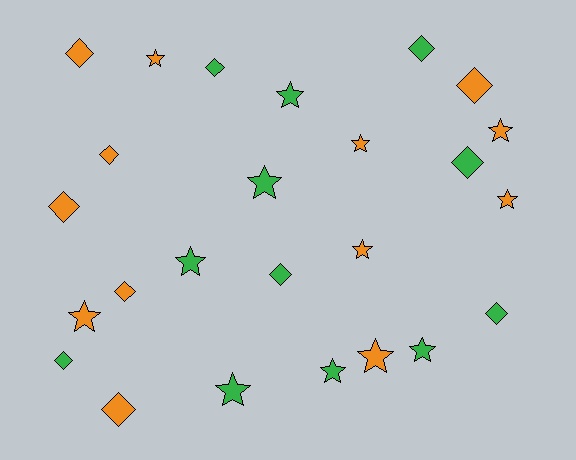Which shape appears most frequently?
Star, with 13 objects.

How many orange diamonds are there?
There are 6 orange diamonds.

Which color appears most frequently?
Orange, with 13 objects.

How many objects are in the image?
There are 25 objects.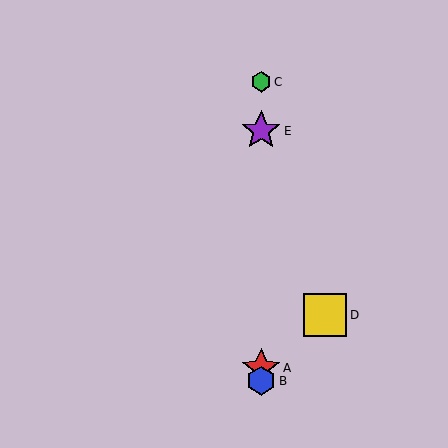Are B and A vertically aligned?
Yes, both are at x≈261.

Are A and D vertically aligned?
No, A is at x≈261 and D is at x≈325.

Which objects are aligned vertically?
Objects A, B, C, E are aligned vertically.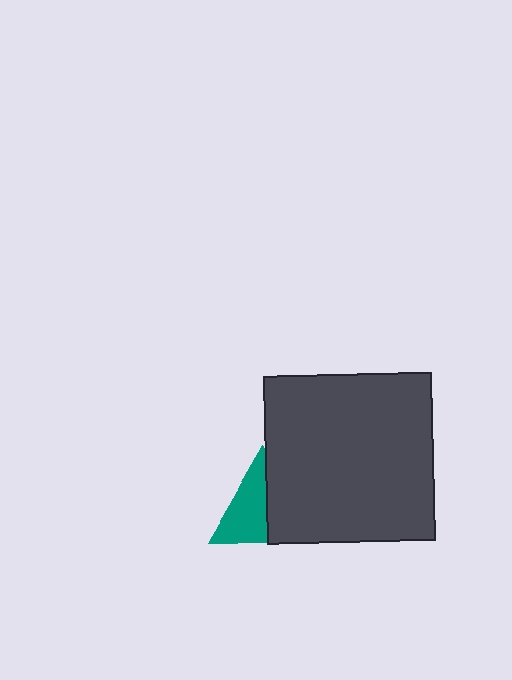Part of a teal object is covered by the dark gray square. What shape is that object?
It is a triangle.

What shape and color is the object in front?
The object in front is a dark gray square.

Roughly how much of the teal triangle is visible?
About half of it is visible (roughly 53%).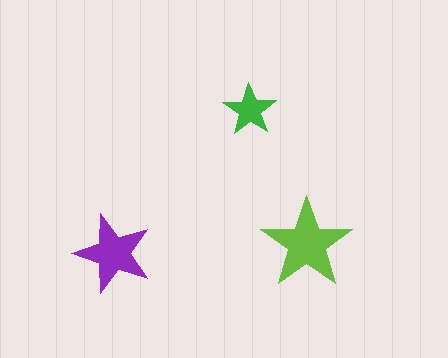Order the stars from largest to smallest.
the lime one, the purple one, the green one.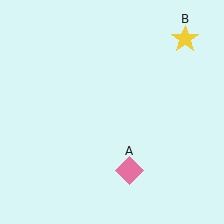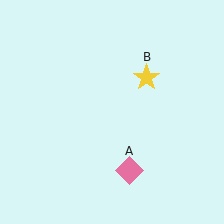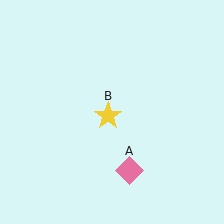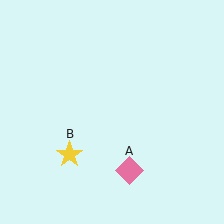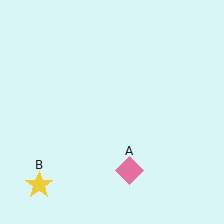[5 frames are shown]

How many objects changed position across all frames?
1 object changed position: yellow star (object B).